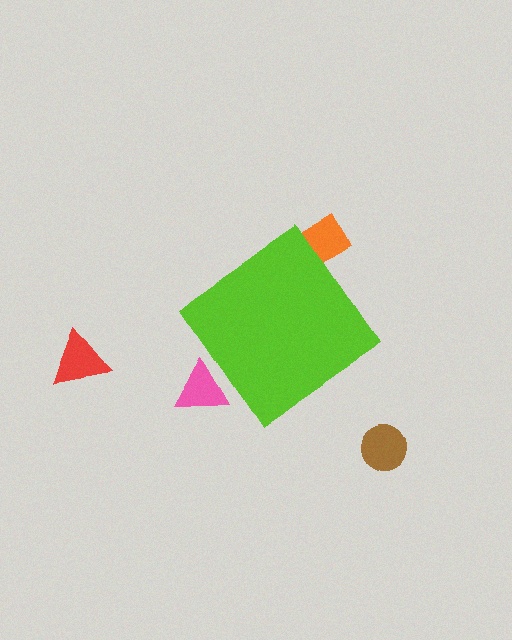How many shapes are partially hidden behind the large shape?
2 shapes are partially hidden.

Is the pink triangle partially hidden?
Yes, the pink triangle is partially hidden behind the lime diamond.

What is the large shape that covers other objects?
A lime diamond.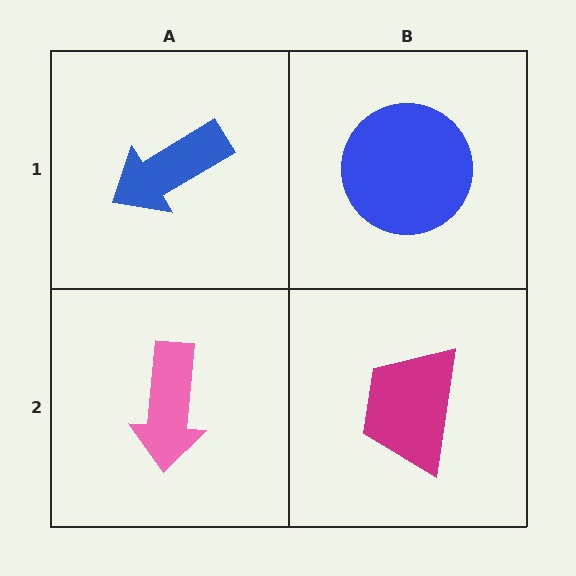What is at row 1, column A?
A blue arrow.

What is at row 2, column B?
A magenta trapezoid.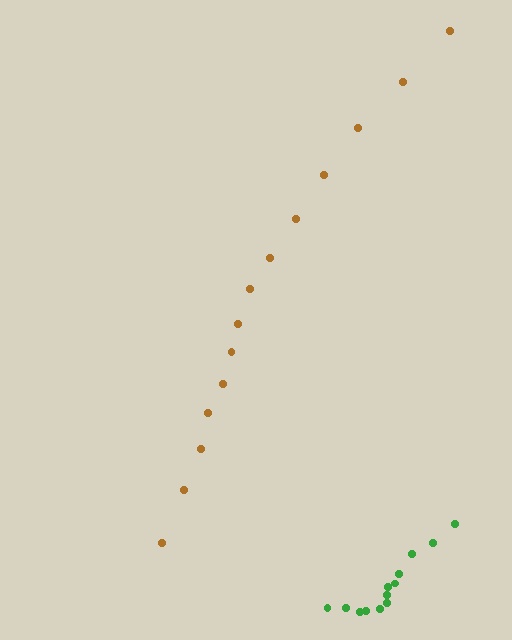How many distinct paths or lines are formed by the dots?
There are 2 distinct paths.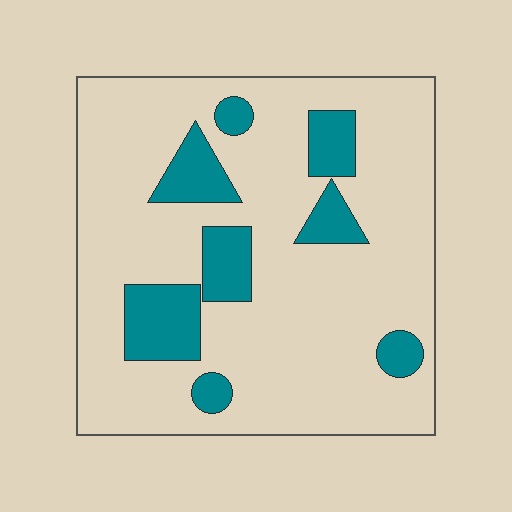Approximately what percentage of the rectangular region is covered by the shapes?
Approximately 20%.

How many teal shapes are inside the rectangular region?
8.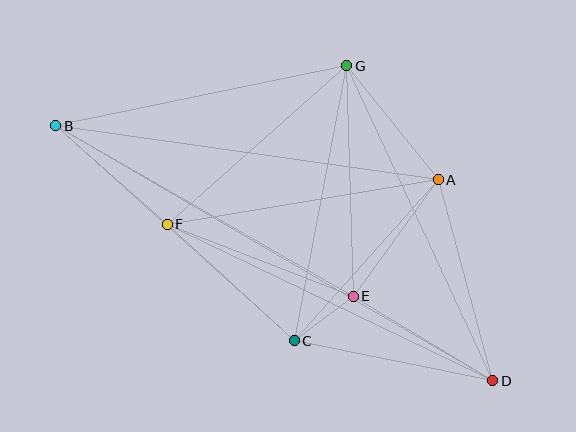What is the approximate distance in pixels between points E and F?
The distance between E and F is approximately 199 pixels.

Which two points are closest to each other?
Points C and E are closest to each other.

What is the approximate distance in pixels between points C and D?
The distance between C and D is approximately 203 pixels.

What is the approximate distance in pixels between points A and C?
The distance between A and C is approximately 216 pixels.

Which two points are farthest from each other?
Points B and D are farthest from each other.